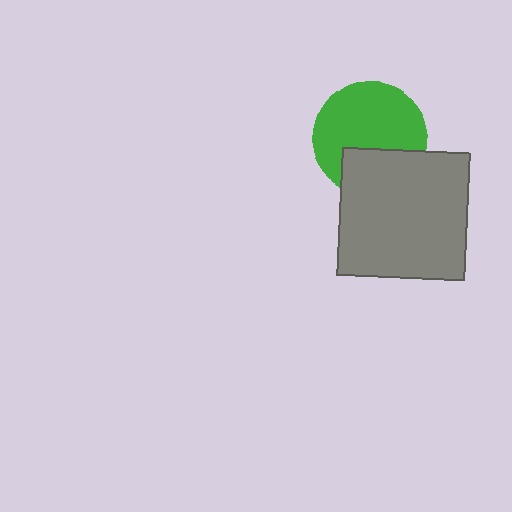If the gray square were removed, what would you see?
You would see the complete green circle.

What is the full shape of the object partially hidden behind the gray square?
The partially hidden object is a green circle.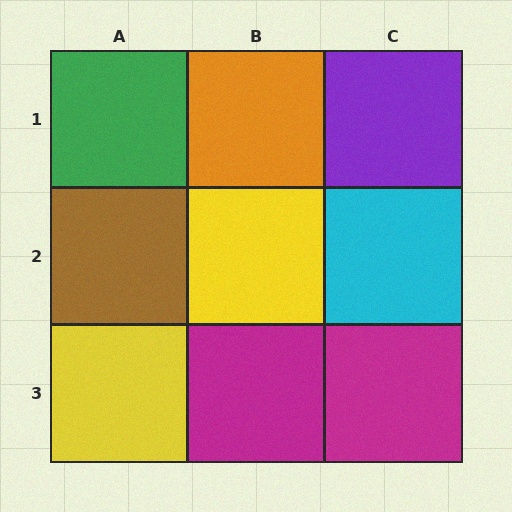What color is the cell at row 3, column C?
Magenta.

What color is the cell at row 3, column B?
Magenta.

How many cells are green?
1 cell is green.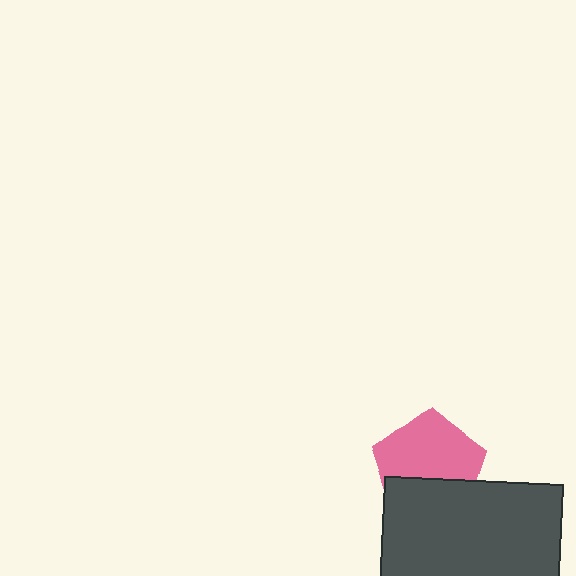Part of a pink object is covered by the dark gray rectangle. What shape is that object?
It is a pentagon.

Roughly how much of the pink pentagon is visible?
About half of it is visible (roughly 64%).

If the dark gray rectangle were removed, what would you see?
You would see the complete pink pentagon.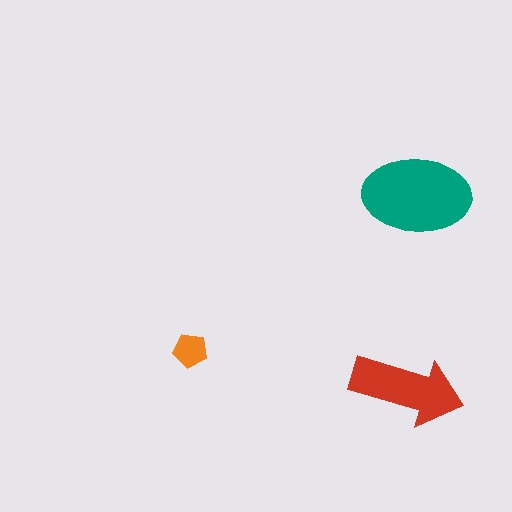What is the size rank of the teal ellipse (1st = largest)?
1st.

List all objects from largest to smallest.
The teal ellipse, the red arrow, the orange pentagon.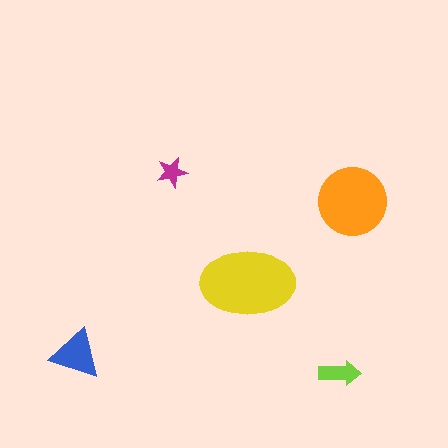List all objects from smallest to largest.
The magenta star, the lime arrow, the blue triangle, the orange circle, the yellow ellipse.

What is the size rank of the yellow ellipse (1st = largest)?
1st.